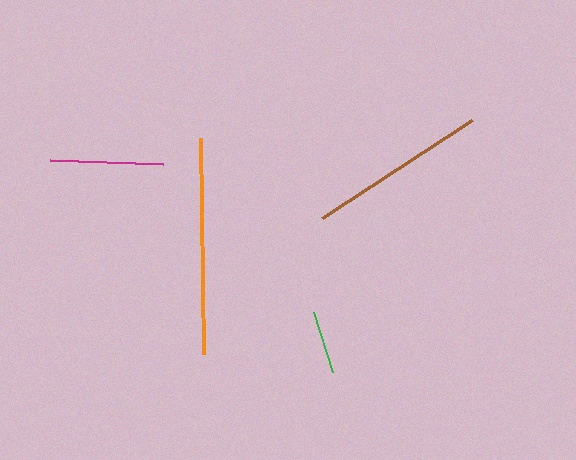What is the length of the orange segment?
The orange segment is approximately 217 pixels long.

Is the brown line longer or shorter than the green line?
The brown line is longer than the green line.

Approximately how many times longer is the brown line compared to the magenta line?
The brown line is approximately 1.6 times the length of the magenta line.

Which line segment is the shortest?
The green line is the shortest at approximately 63 pixels.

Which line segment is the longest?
The orange line is the longest at approximately 217 pixels.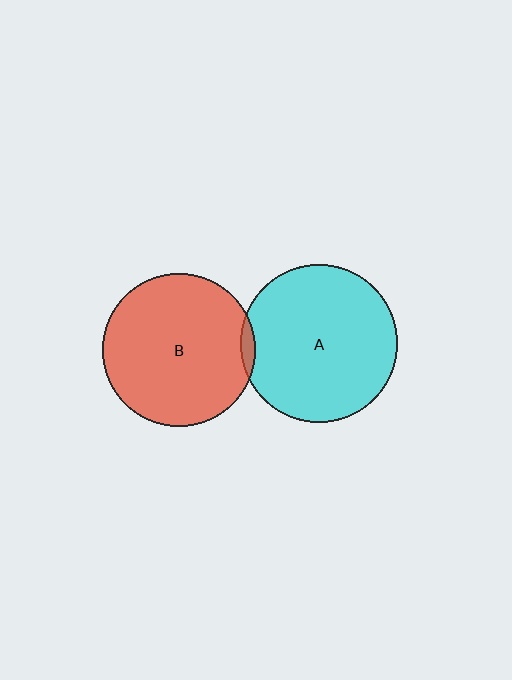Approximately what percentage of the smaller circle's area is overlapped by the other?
Approximately 5%.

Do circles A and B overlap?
Yes.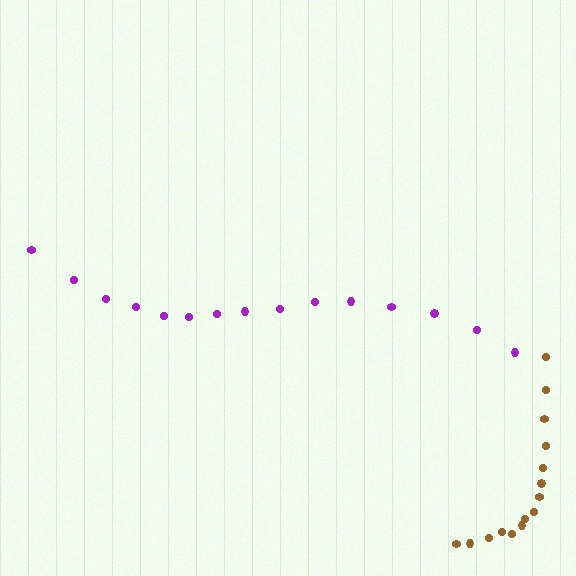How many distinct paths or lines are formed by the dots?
There are 2 distinct paths.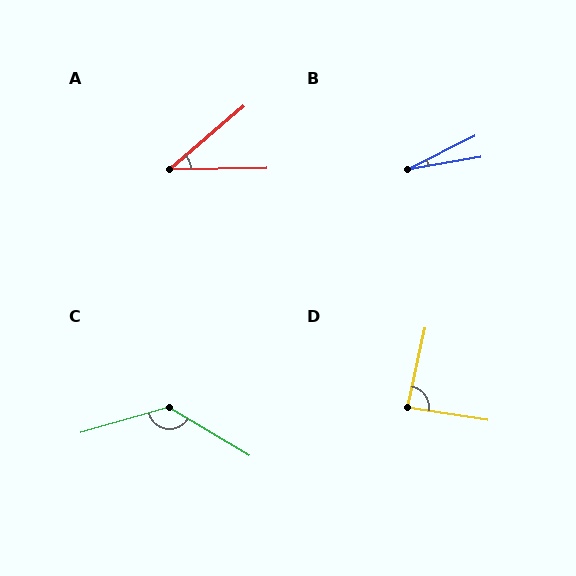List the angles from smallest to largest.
B (17°), A (39°), D (86°), C (133°).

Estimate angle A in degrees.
Approximately 39 degrees.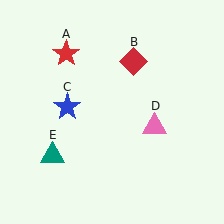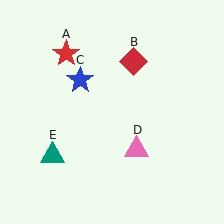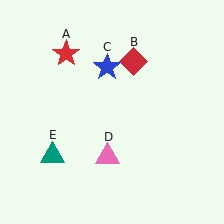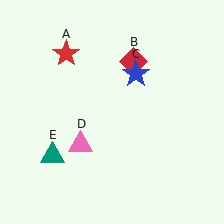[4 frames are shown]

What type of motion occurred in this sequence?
The blue star (object C), pink triangle (object D) rotated clockwise around the center of the scene.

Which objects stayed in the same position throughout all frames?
Red star (object A) and red diamond (object B) and teal triangle (object E) remained stationary.